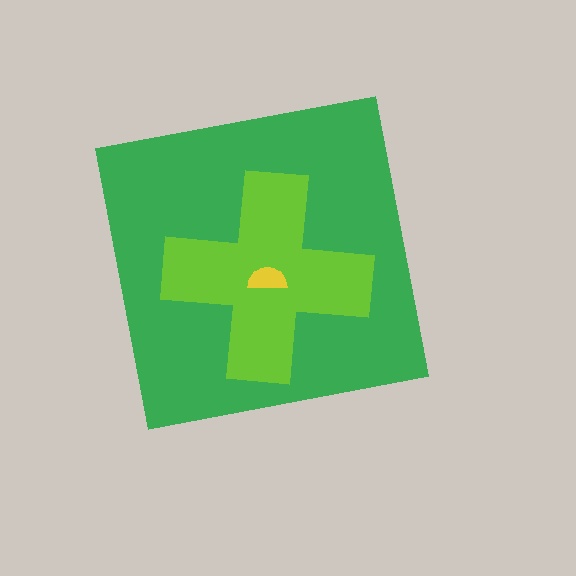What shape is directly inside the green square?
The lime cross.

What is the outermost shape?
The green square.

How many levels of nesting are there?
3.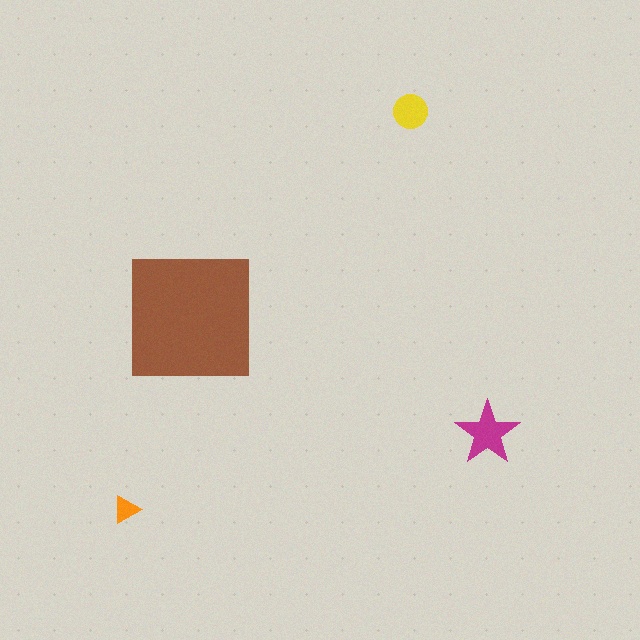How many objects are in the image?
There are 4 objects in the image.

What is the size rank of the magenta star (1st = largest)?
2nd.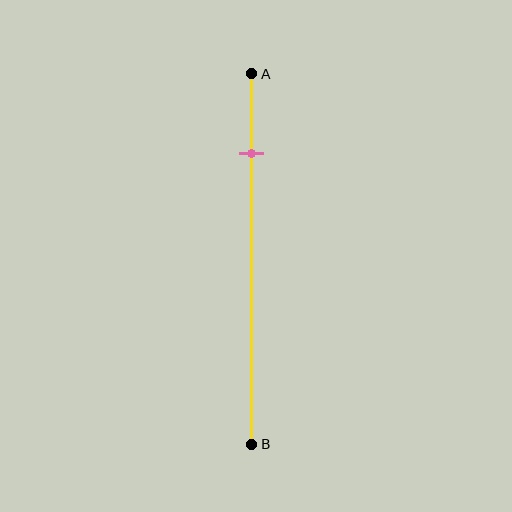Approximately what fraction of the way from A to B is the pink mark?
The pink mark is approximately 20% of the way from A to B.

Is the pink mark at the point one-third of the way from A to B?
No, the mark is at about 20% from A, not at the 33% one-third point.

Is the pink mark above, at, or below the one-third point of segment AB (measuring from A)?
The pink mark is above the one-third point of segment AB.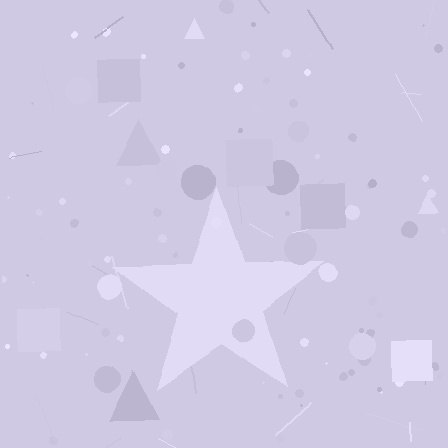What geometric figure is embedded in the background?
A star is embedded in the background.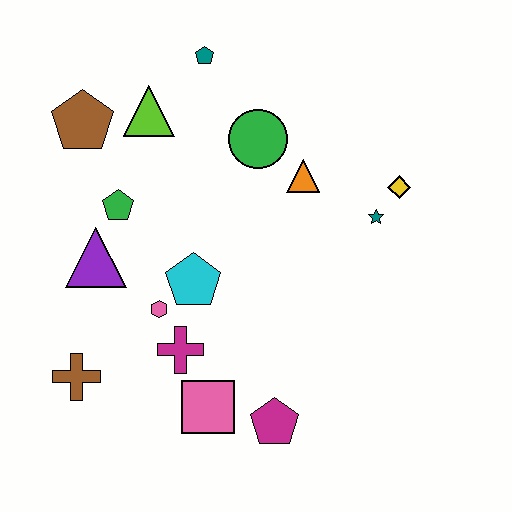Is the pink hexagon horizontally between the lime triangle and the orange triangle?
Yes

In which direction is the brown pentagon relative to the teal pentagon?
The brown pentagon is to the left of the teal pentagon.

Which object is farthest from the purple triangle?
The yellow diamond is farthest from the purple triangle.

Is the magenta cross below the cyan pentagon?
Yes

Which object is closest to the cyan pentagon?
The pink hexagon is closest to the cyan pentagon.